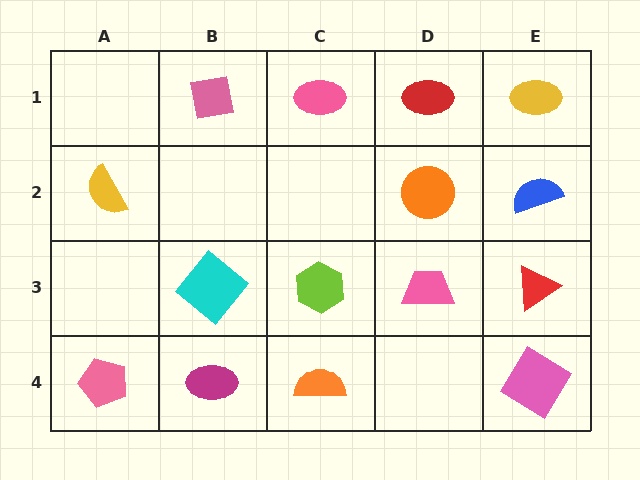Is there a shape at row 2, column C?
No, that cell is empty.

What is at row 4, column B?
A magenta ellipse.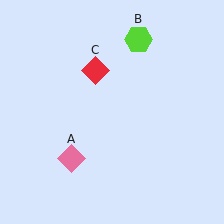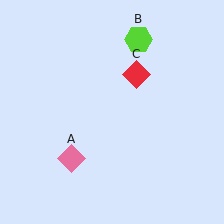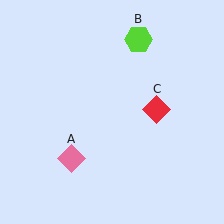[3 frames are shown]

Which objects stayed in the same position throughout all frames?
Pink diamond (object A) and lime hexagon (object B) remained stationary.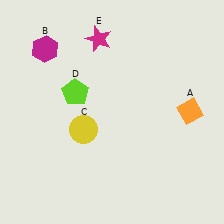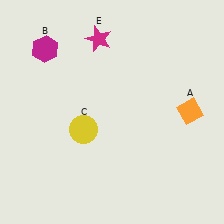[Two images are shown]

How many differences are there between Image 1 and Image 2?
There is 1 difference between the two images.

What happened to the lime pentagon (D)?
The lime pentagon (D) was removed in Image 2. It was in the top-left area of Image 1.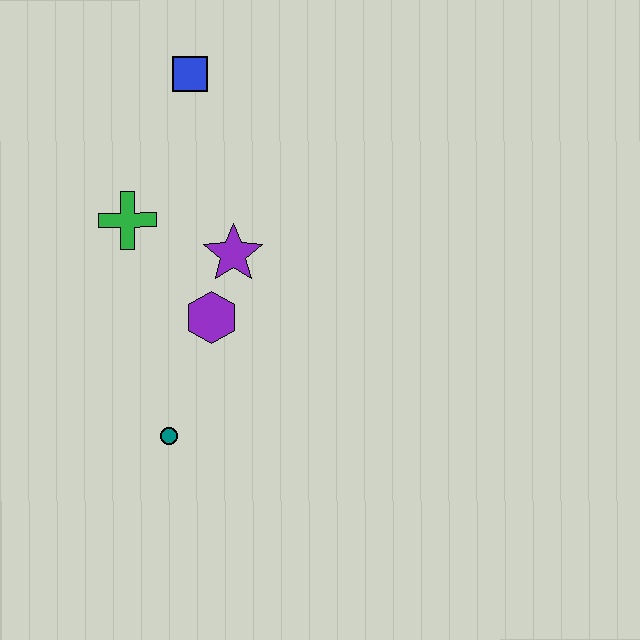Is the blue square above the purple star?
Yes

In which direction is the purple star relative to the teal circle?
The purple star is above the teal circle.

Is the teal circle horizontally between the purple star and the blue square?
No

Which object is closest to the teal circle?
The purple hexagon is closest to the teal circle.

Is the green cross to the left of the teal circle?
Yes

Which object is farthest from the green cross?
The teal circle is farthest from the green cross.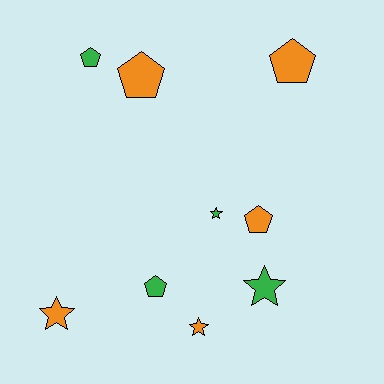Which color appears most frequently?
Orange, with 5 objects.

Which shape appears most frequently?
Pentagon, with 5 objects.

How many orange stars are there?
There are 2 orange stars.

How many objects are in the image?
There are 9 objects.